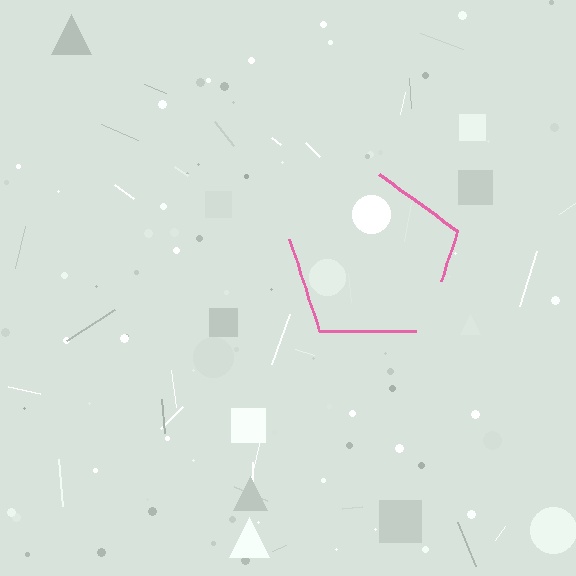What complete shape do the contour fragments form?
The contour fragments form a pentagon.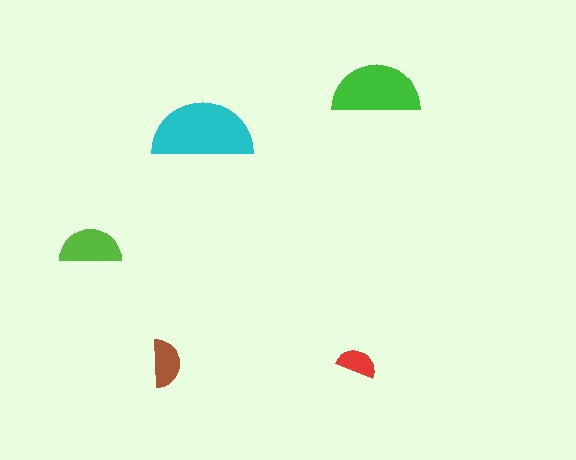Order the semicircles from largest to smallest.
the cyan one, the green one, the lime one, the brown one, the red one.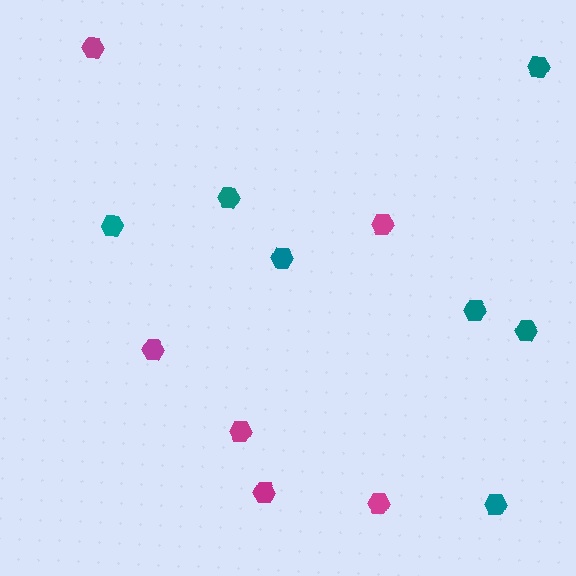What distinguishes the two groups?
There are 2 groups: one group of magenta hexagons (6) and one group of teal hexagons (7).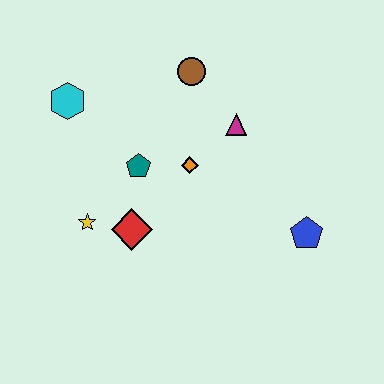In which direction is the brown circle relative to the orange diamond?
The brown circle is above the orange diamond.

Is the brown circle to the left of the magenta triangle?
Yes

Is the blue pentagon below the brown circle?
Yes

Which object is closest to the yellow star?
The red diamond is closest to the yellow star.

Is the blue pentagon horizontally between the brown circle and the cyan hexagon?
No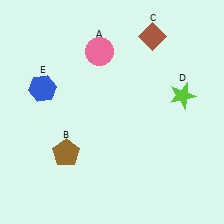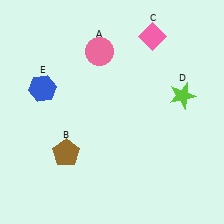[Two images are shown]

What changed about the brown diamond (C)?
In Image 1, C is brown. In Image 2, it changed to pink.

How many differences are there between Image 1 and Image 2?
There is 1 difference between the two images.